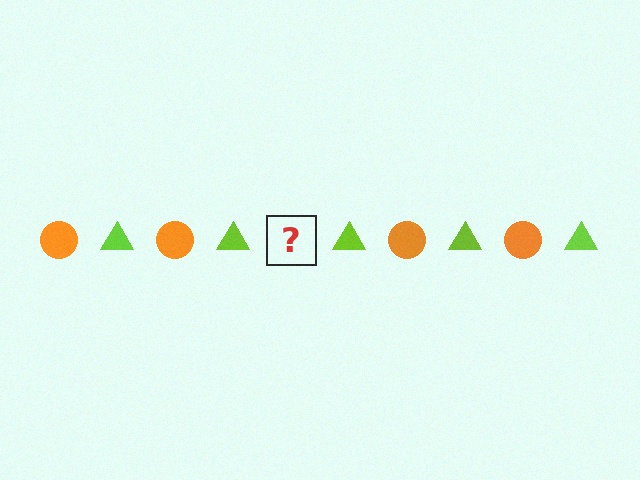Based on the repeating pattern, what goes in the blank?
The blank should be an orange circle.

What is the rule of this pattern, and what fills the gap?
The rule is that the pattern alternates between orange circle and lime triangle. The gap should be filled with an orange circle.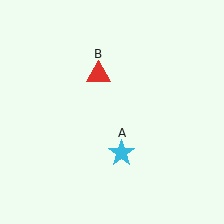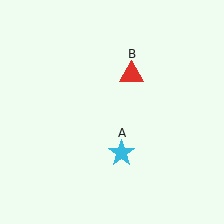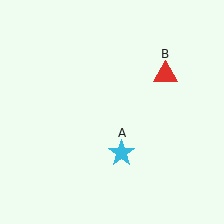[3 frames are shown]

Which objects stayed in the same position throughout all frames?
Cyan star (object A) remained stationary.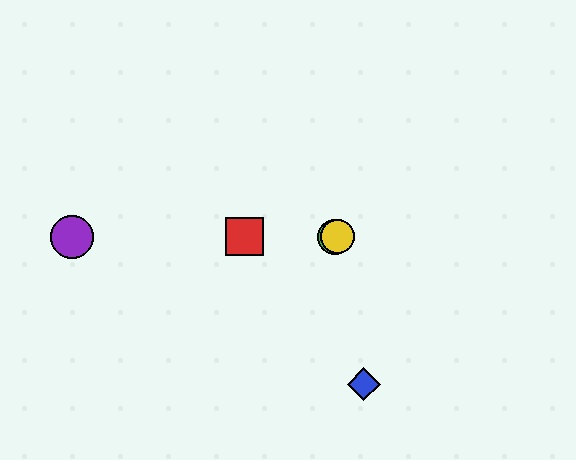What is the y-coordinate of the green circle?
The green circle is at y≈237.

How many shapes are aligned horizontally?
4 shapes (the red square, the green circle, the yellow circle, the purple circle) are aligned horizontally.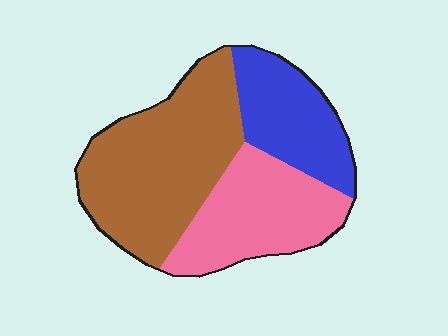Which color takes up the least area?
Blue, at roughly 25%.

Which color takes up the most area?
Brown, at roughly 45%.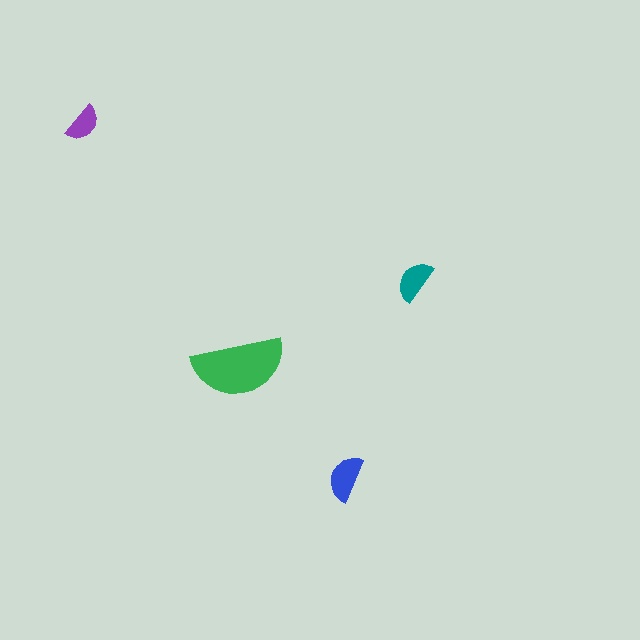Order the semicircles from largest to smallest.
the green one, the blue one, the teal one, the purple one.